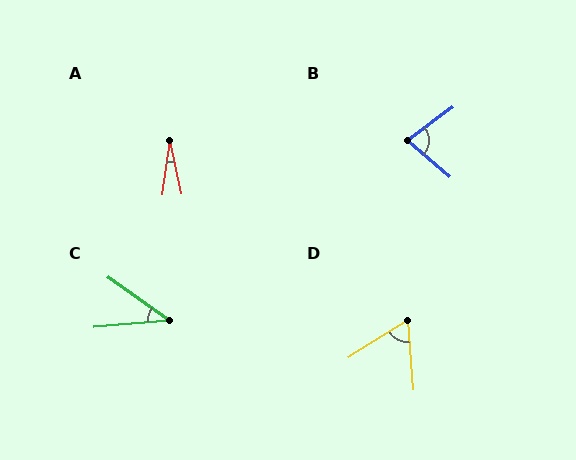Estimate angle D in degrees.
Approximately 62 degrees.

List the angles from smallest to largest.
A (20°), C (40°), D (62°), B (78°).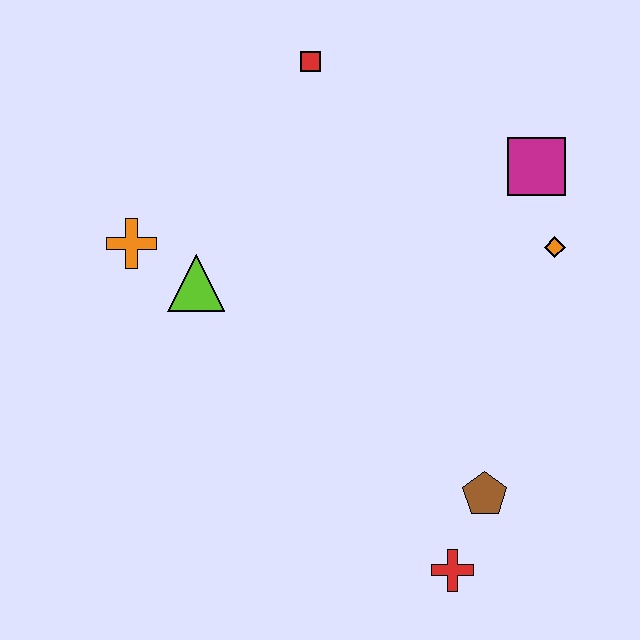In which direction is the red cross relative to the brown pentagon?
The red cross is below the brown pentagon.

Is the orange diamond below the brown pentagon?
No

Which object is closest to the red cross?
The brown pentagon is closest to the red cross.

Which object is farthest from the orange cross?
The red cross is farthest from the orange cross.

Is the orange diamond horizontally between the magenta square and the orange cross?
No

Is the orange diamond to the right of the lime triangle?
Yes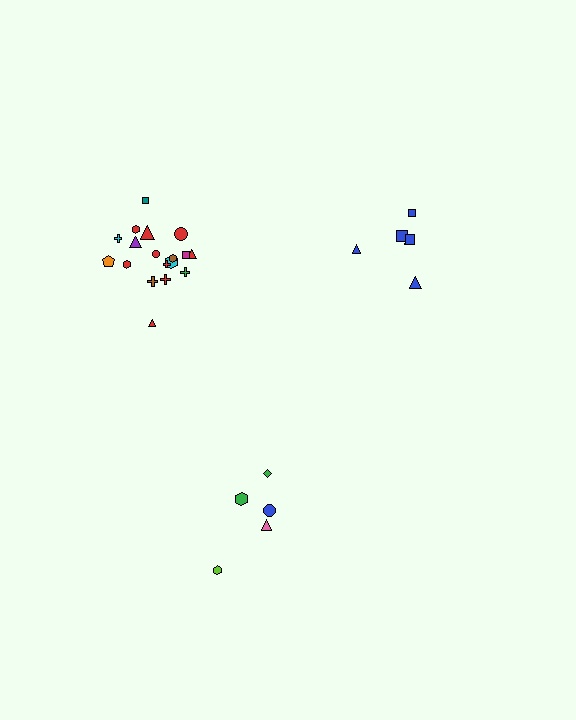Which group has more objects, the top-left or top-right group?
The top-left group.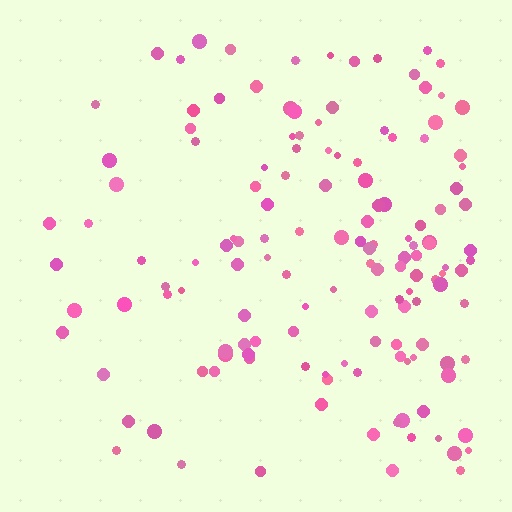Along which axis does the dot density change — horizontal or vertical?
Horizontal.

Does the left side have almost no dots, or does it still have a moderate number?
Still a moderate number, just noticeably fewer than the right.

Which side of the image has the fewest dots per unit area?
The left.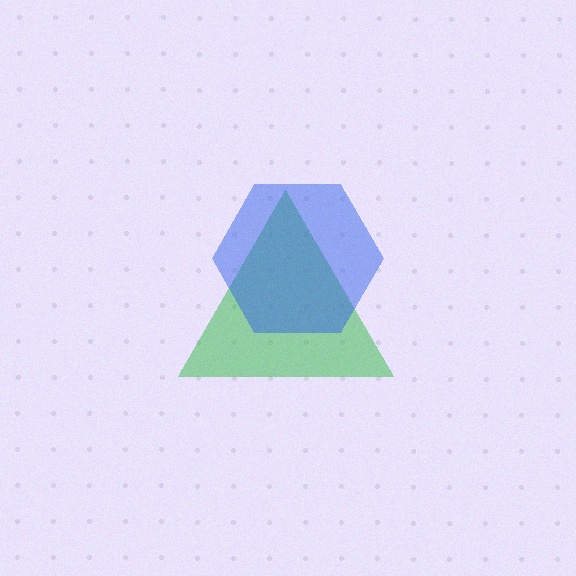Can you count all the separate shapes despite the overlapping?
Yes, there are 2 separate shapes.